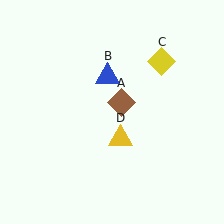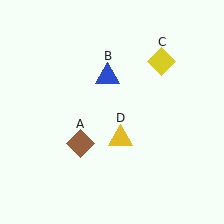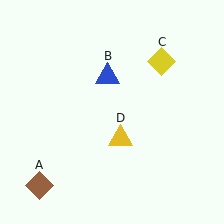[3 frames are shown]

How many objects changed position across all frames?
1 object changed position: brown diamond (object A).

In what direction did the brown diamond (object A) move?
The brown diamond (object A) moved down and to the left.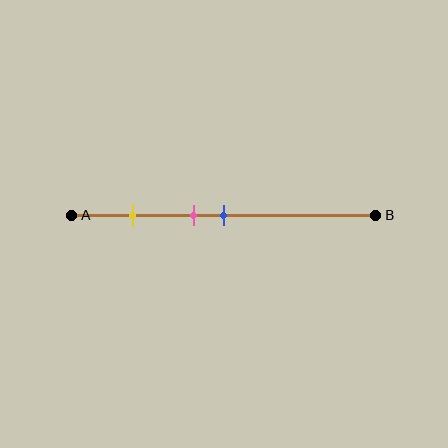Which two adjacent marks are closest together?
The pink and blue marks are the closest adjacent pair.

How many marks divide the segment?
There are 3 marks dividing the segment.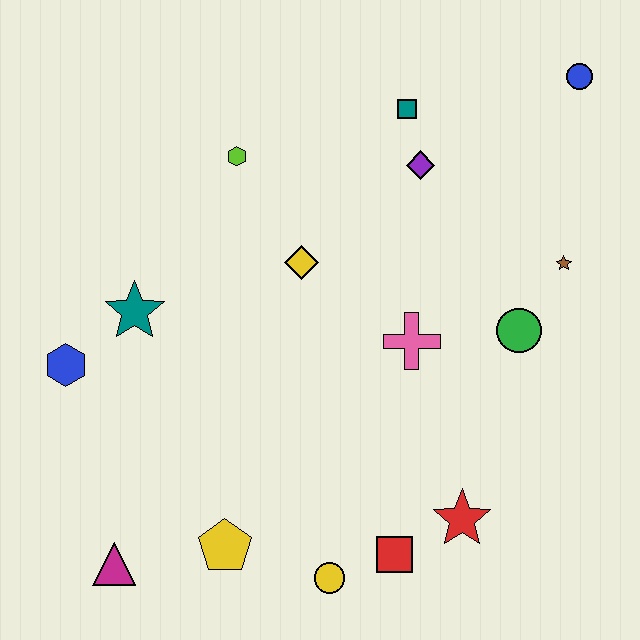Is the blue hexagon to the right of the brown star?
No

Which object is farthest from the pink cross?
The magenta triangle is farthest from the pink cross.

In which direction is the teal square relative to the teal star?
The teal square is to the right of the teal star.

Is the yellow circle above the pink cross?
No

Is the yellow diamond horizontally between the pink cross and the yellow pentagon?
Yes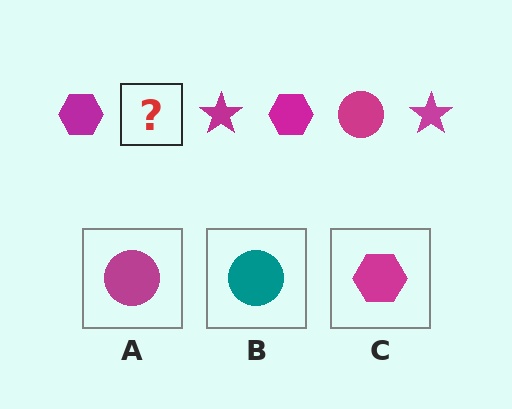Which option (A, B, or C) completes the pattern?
A.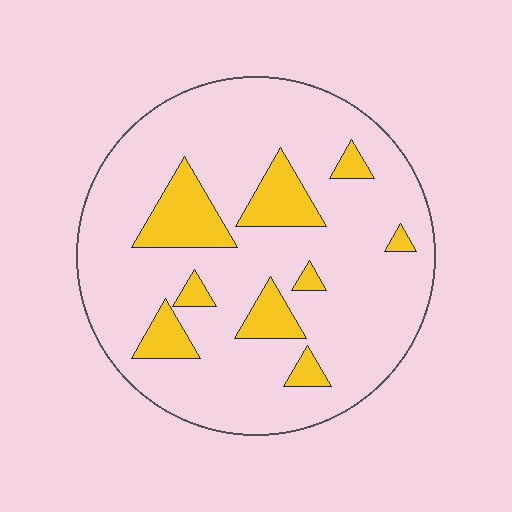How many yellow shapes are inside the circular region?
9.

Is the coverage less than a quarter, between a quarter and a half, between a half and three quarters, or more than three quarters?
Less than a quarter.